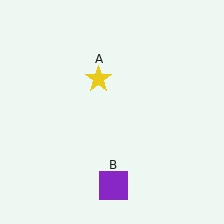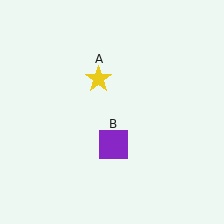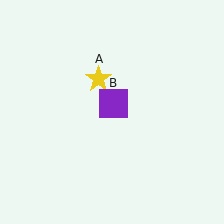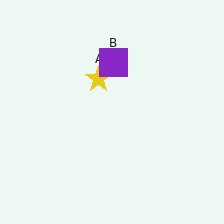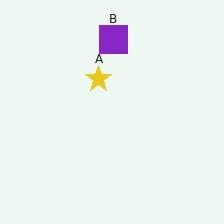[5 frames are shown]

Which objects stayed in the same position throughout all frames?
Yellow star (object A) remained stationary.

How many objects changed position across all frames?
1 object changed position: purple square (object B).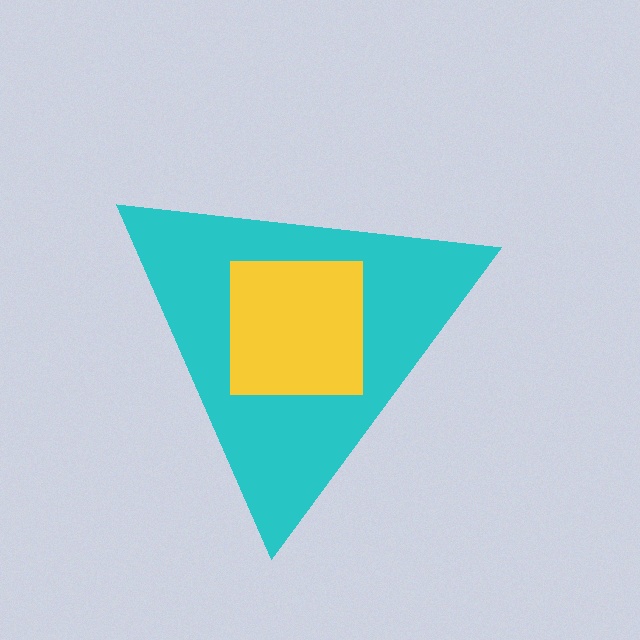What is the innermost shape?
The yellow square.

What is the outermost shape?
The cyan triangle.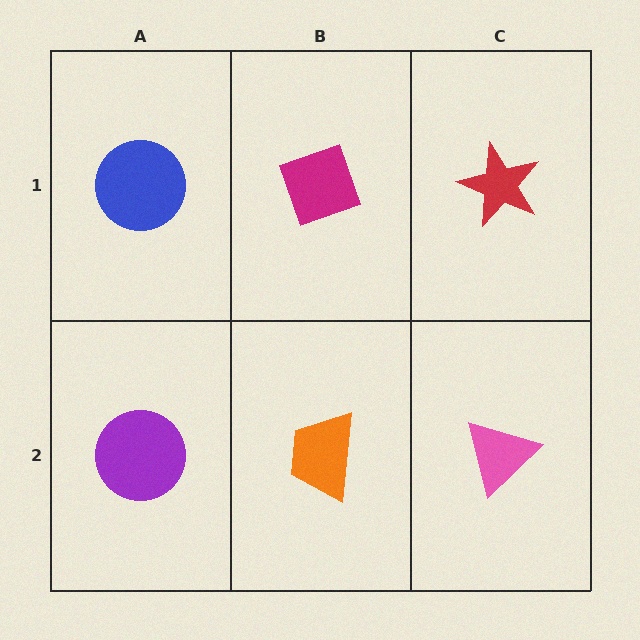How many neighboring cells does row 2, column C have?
2.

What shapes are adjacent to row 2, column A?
A blue circle (row 1, column A), an orange trapezoid (row 2, column B).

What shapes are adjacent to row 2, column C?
A red star (row 1, column C), an orange trapezoid (row 2, column B).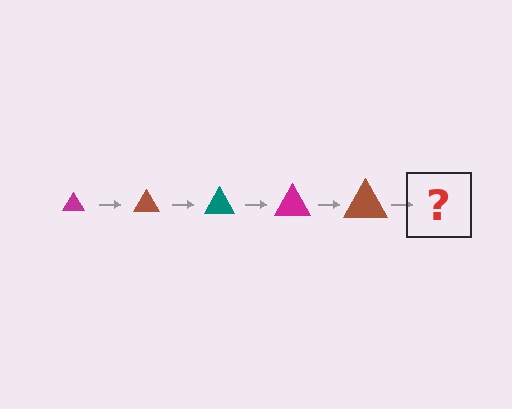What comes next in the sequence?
The next element should be a teal triangle, larger than the previous one.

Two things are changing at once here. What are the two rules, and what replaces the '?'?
The two rules are that the triangle grows larger each step and the color cycles through magenta, brown, and teal. The '?' should be a teal triangle, larger than the previous one.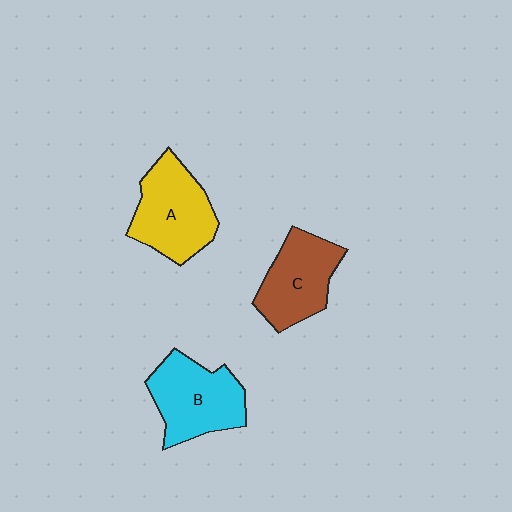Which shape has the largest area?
Shape A (yellow).